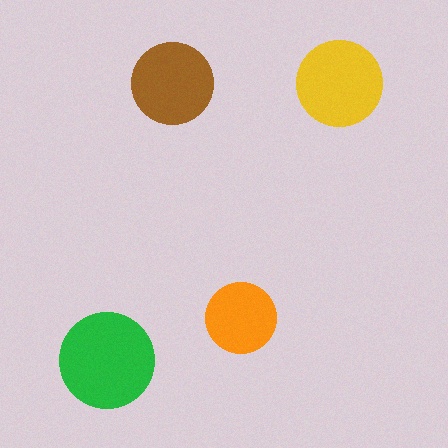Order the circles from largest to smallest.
the green one, the yellow one, the brown one, the orange one.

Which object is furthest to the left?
The green circle is leftmost.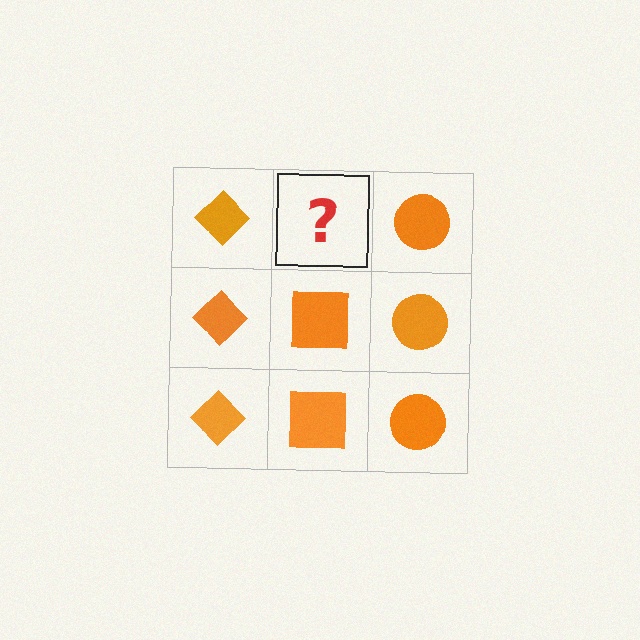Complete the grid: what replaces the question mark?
The question mark should be replaced with an orange square.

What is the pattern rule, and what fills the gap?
The rule is that each column has a consistent shape. The gap should be filled with an orange square.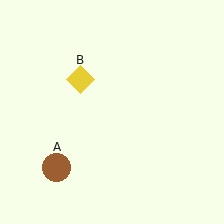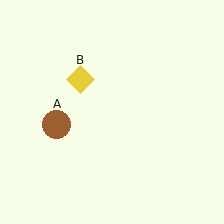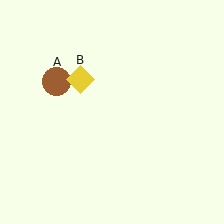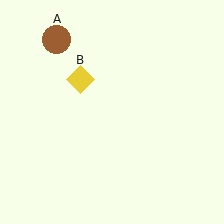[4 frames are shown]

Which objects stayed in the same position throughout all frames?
Yellow diamond (object B) remained stationary.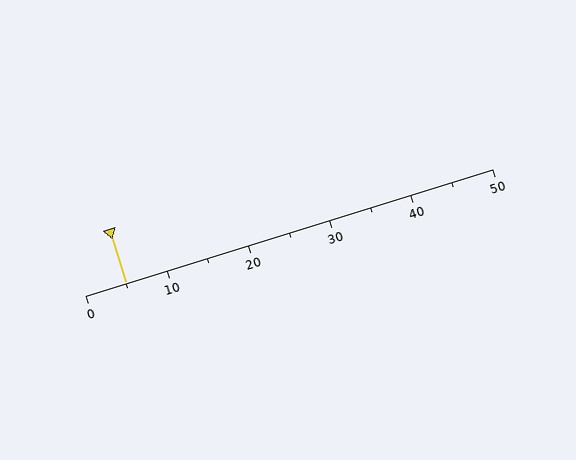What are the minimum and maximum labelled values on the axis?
The axis runs from 0 to 50.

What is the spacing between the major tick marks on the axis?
The major ticks are spaced 10 apart.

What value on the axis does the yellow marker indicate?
The marker indicates approximately 5.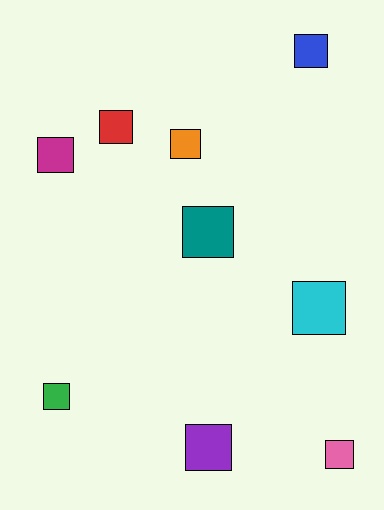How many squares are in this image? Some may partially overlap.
There are 9 squares.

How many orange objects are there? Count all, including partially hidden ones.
There is 1 orange object.